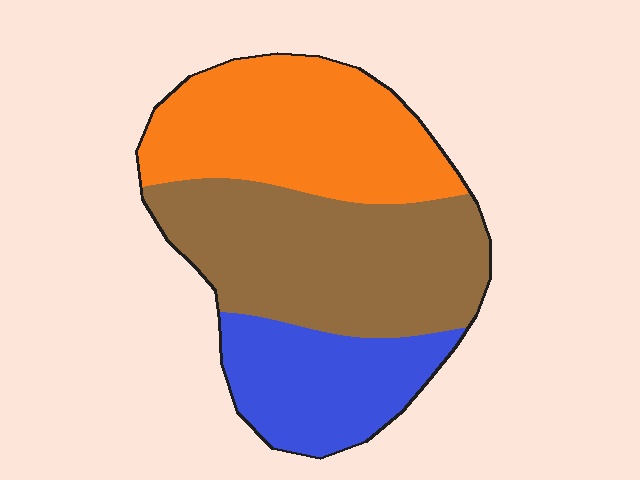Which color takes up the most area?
Brown, at roughly 40%.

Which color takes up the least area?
Blue, at roughly 25%.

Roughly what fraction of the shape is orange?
Orange covers around 35% of the shape.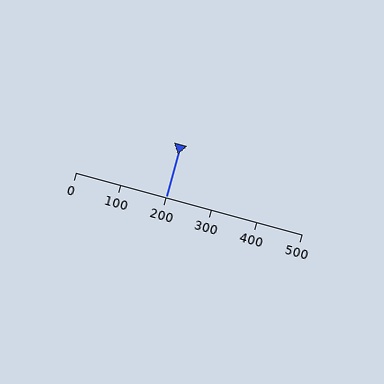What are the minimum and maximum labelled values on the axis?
The axis runs from 0 to 500.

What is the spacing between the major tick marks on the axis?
The major ticks are spaced 100 apart.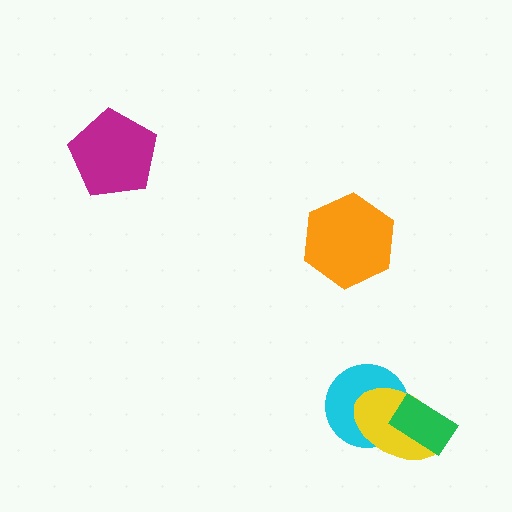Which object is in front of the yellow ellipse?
The green rectangle is in front of the yellow ellipse.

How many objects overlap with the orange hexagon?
0 objects overlap with the orange hexagon.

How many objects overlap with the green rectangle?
2 objects overlap with the green rectangle.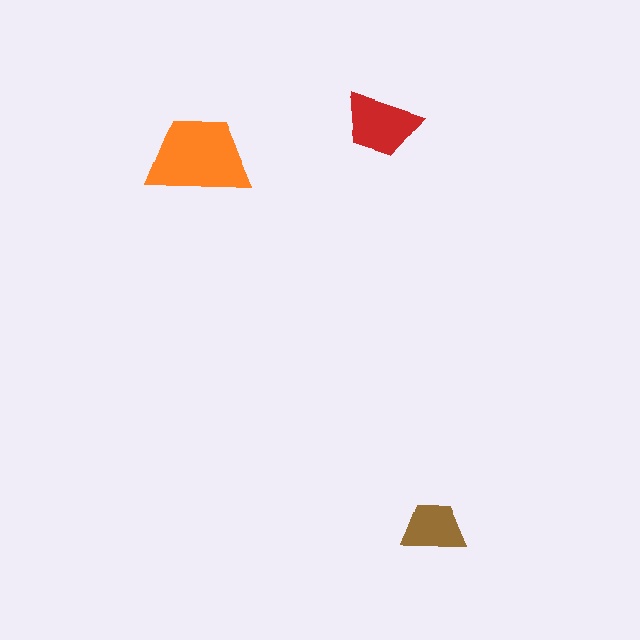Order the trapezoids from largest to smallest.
the orange one, the red one, the brown one.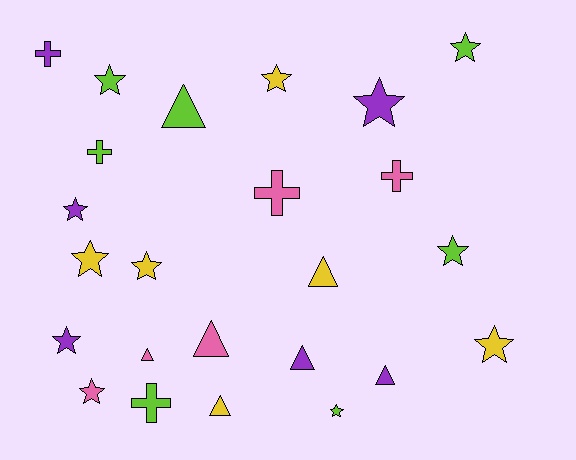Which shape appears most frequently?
Star, with 12 objects.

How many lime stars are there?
There are 4 lime stars.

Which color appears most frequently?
Lime, with 7 objects.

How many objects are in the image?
There are 24 objects.